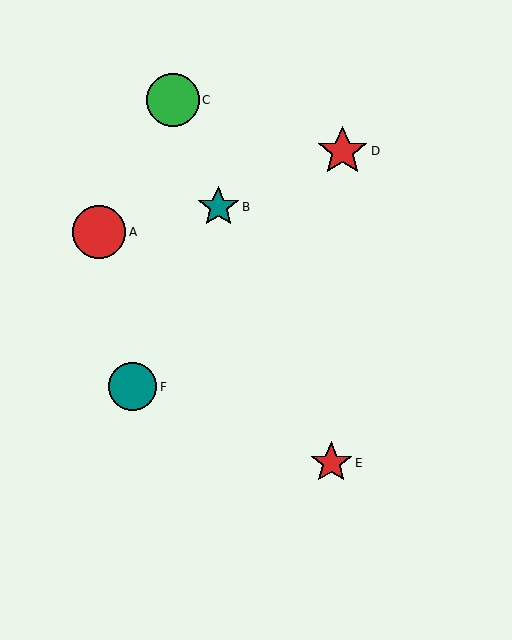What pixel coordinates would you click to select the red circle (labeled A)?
Click at (99, 232) to select the red circle A.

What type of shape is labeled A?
Shape A is a red circle.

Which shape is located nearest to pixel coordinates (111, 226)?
The red circle (labeled A) at (99, 232) is nearest to that location.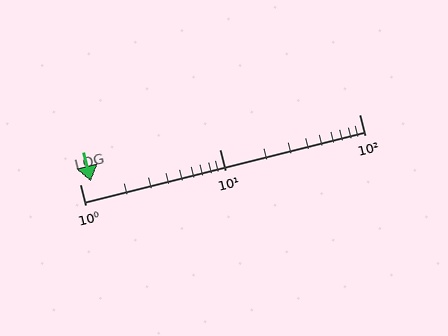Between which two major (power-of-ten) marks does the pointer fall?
The pointer is between 1 and 10.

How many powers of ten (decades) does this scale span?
The scale spans 2 decades, from 1 to 100.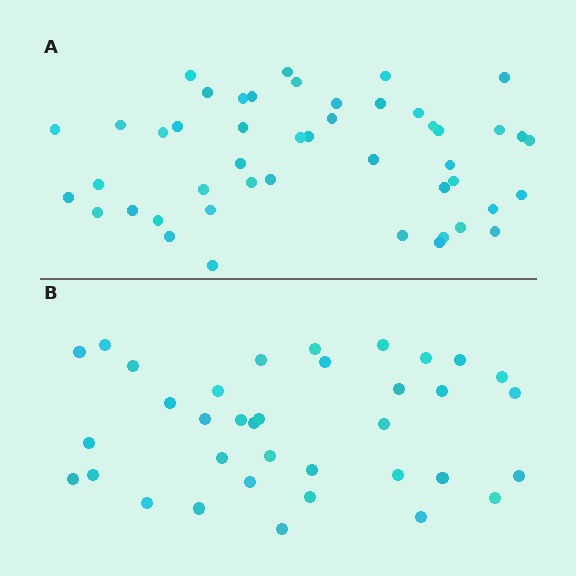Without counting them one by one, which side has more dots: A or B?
Region A (the top region) has more dots.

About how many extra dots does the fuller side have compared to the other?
Region A has roughly 12 or so more dots than region B.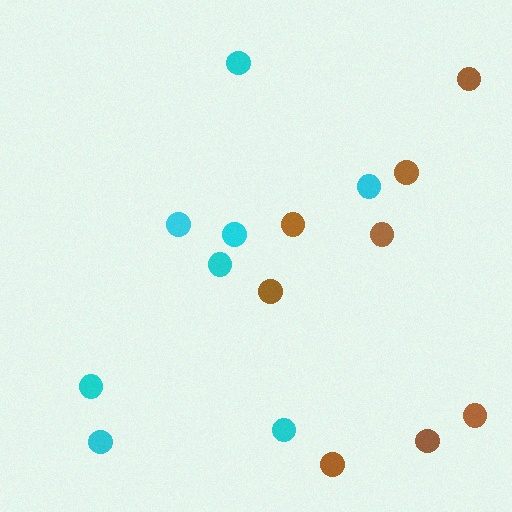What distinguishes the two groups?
There are 2 groups: one group of brown circles (8) and one group of cyan circles (8).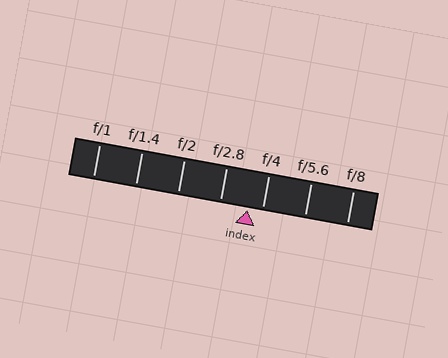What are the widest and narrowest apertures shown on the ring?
The widest aperture shown is f/1 and the narrowest is f/8.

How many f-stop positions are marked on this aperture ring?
There are 7 f-stop positions marked.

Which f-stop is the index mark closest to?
The index mark is closest to f/4.